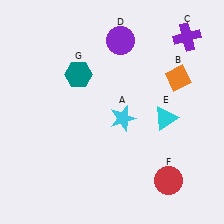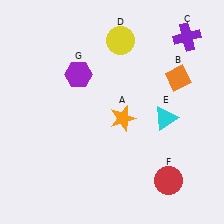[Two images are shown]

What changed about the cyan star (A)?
In Image 1, A is cyan. In Image 2, it changed to orange.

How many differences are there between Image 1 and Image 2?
There are 3 differences between the two images.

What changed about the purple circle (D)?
In Image 1, D is purple. In Image 2, it changed to yellow.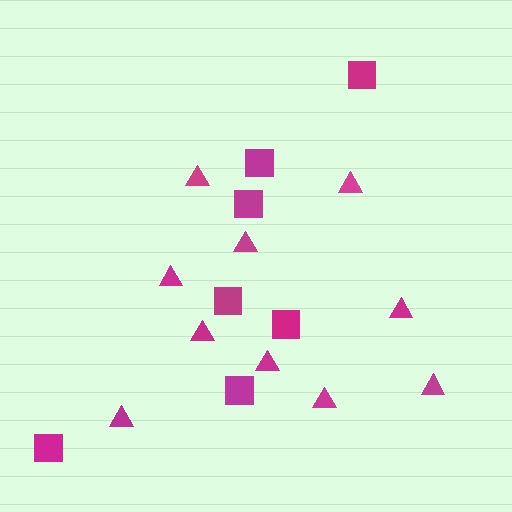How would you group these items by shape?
There are 2 groups: one group of triangles (10) and one group of squares (7).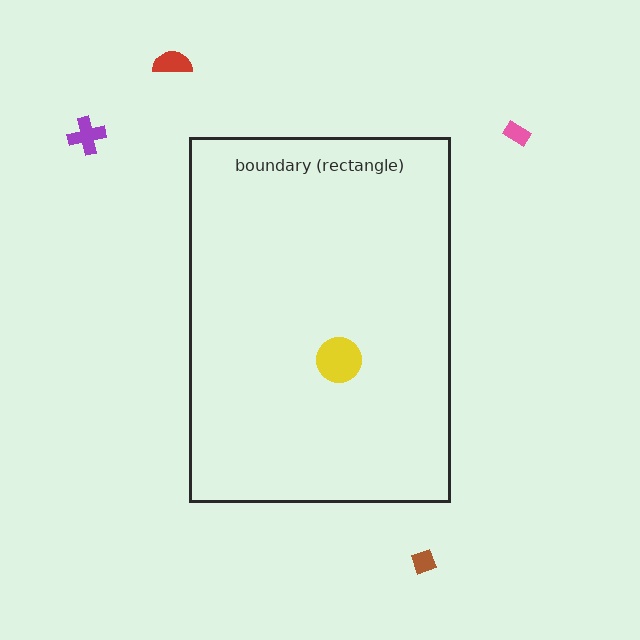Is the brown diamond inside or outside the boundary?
Outside.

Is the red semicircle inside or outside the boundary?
Outside.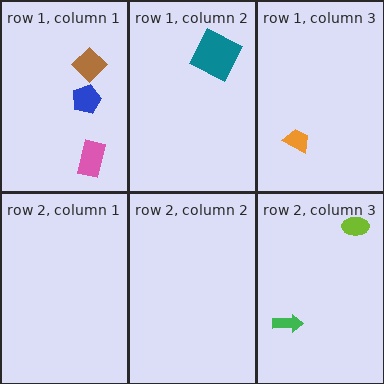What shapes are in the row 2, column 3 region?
The green arrow, the lime ellipse.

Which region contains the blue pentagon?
The row 1, column 1 region.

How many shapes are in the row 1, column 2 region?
1.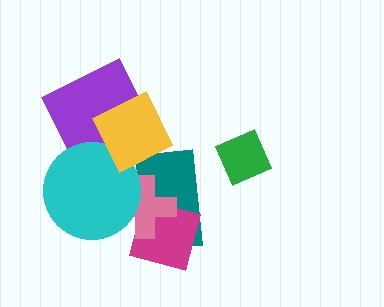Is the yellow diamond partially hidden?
No, no other shape covers it.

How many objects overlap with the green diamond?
0 objects overlap with the green diamond.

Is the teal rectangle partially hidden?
Yes, it is partially covered by another shape.